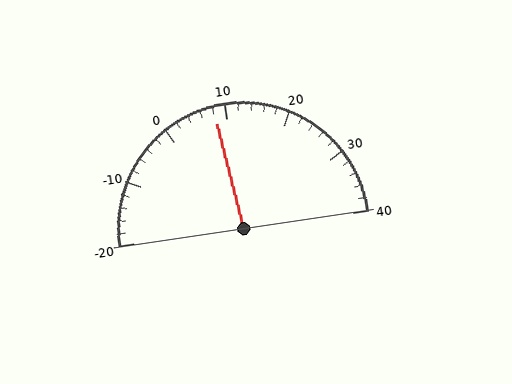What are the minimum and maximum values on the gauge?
The gauge ranges from -20 to 40.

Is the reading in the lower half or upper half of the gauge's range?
The reading is in the lower half of the range (-20 to 40).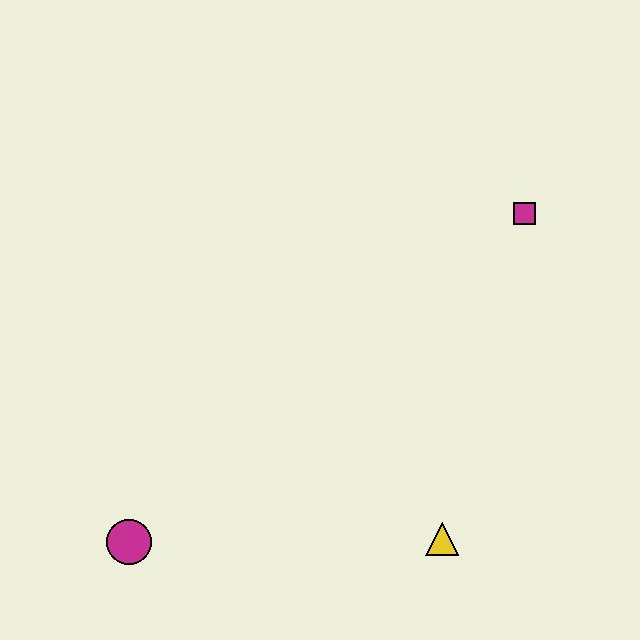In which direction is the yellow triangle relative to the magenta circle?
The yellow triangle is to the right of the magenta circle.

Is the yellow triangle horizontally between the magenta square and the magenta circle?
Yes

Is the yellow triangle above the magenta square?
No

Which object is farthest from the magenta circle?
The magenta square is farthest from the magenta circle.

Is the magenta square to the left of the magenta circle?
No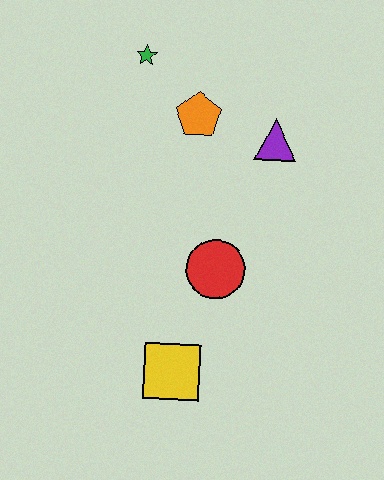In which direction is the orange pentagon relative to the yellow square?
The orange pentagon is above the yellow square.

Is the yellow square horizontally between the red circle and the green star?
Yes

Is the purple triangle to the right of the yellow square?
Yes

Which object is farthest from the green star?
The yellow square is farthest from the green star.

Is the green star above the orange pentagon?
Yes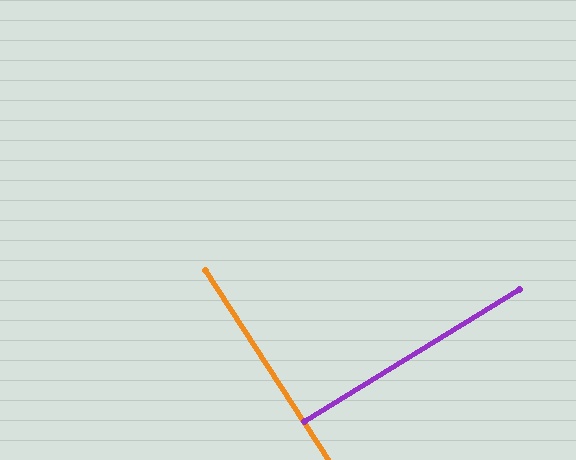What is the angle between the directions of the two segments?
Approximately 88 degrees.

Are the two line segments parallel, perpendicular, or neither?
Perpendicular — they meet at approximately 88°.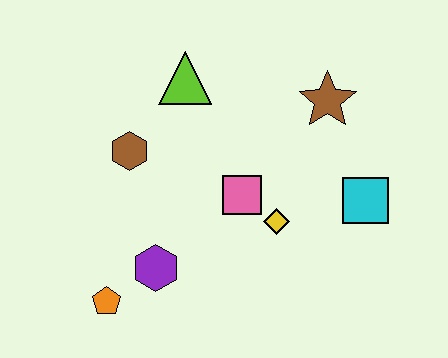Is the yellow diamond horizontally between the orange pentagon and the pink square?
No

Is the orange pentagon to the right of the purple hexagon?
No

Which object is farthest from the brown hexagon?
The cyan square is farthest from the brown hexagon.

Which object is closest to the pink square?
The yellow diamond is closest to the pink square.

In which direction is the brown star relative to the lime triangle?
The brown star is to the right of the lime triangle.